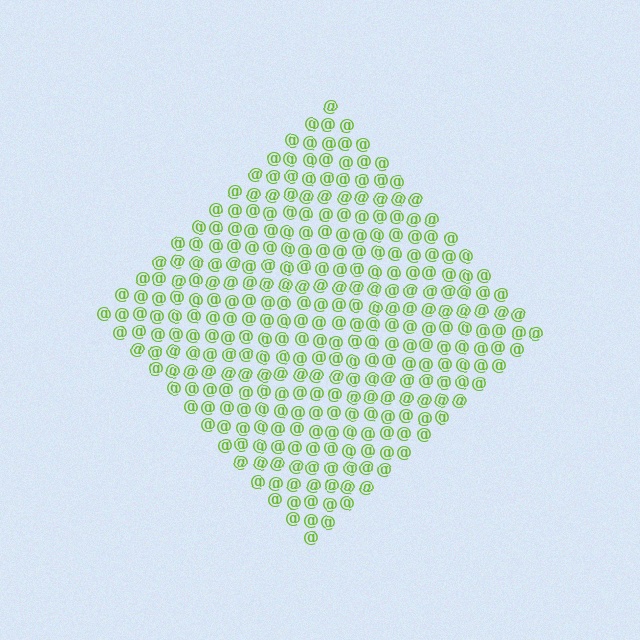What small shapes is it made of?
It is made of small at signs.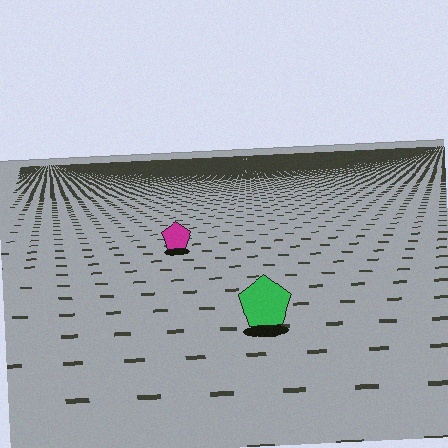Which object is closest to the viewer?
The green pentagon is closest. The texture marks near it are larger and more spread out.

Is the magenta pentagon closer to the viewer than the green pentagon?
No. The green pentagon is closer — you can tell from the texture gradient: the ground texture is coarser near it.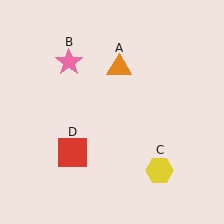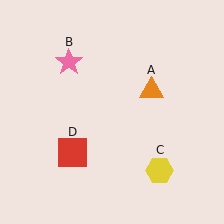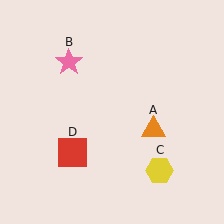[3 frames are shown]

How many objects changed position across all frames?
1 object changed position: orange triangle (object A).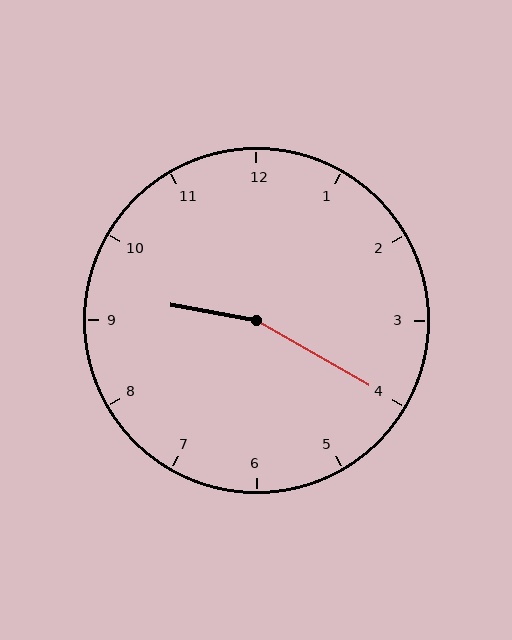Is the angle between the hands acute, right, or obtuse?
It is obtuse.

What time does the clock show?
9:20.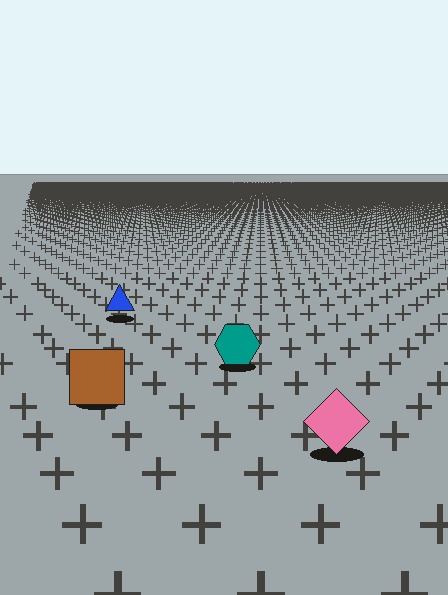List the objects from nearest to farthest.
From nearest to farthest: the pink diamond, the brown square, the teal hexagon, the blue triangle.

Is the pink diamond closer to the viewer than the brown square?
Yes. The pink diamond is closer — you can tell from the texture gradient: the ground texture is coarser near it.